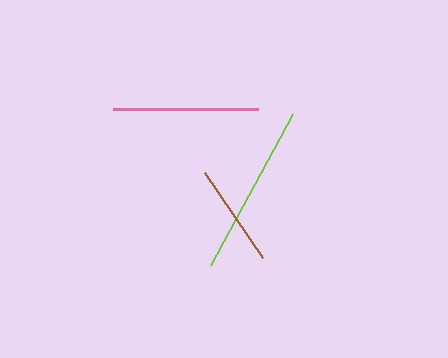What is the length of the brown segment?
The brown segment is approximately 103 pixels long.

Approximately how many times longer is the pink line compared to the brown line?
The pink line is approximately 1.4 times the length of the brown line.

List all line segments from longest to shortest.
From longest to shortest: lime, pink, brown.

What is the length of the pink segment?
The pink segment is approximately 145 pixels long.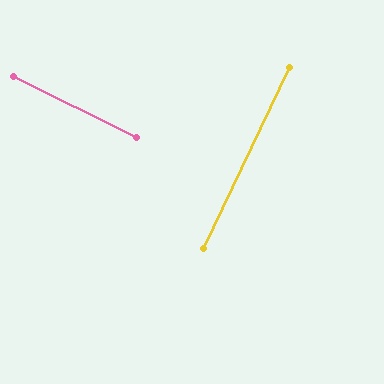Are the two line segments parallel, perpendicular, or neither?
Perpendicular — they meet at approximately 89°.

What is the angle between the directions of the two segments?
Approximately 89 degrees.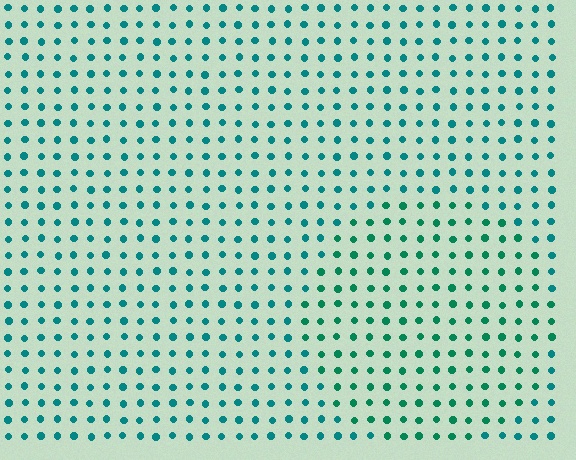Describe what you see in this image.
The image is filled with small teal elements in a uniform arrangement. A circle-shaped region is visible where the elements are tinted to a slightly different hue, forming a subtle color boundary.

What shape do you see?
I see a circle.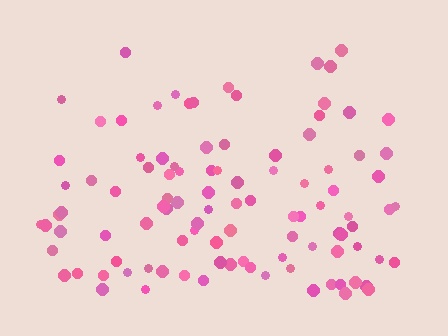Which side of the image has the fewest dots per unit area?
The top.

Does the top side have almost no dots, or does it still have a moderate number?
Still a moderate number, just noticeably fewer than the bottom.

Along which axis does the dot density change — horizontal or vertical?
Vertical.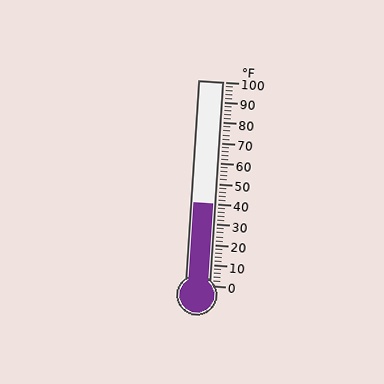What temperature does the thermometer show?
The thermometer shows approximately 40°F.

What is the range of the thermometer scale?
The thermometer scale ranges from 0°F to 100°F.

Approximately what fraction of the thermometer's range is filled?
The thermometer is filled to approximately 40% of its range.